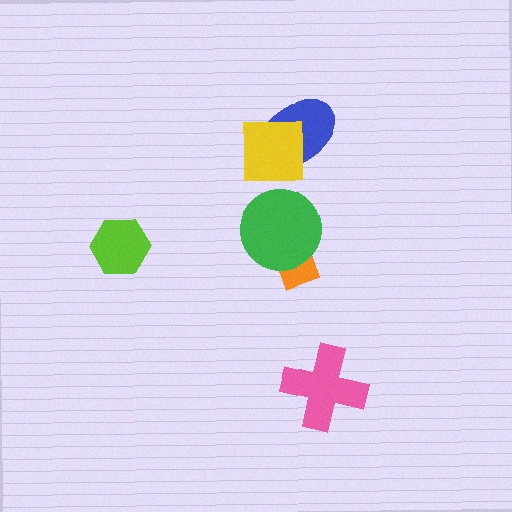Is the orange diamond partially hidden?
Yes, it is partially covered by another shape.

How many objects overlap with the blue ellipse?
1 object overlaps with the blue ellipse.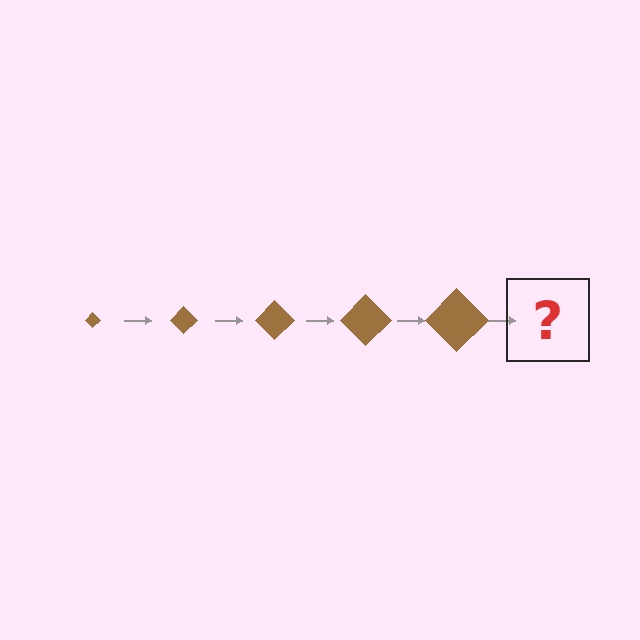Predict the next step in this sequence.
The next step is a brown diamond, larger than the previous one.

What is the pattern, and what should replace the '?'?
The pattern is that the diamond gets progressively larger each step. The '?' should be a brown diamond, larger than the previous one.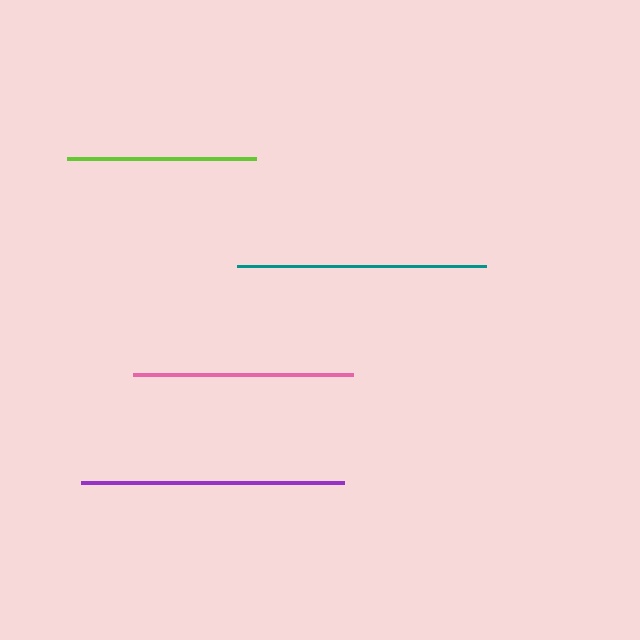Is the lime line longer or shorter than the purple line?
The purple line is longer than the lime line.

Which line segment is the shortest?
The lime line is the shortest at approximately 189 pixels.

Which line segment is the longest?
The purple line is the longest at approximately 263 pixels.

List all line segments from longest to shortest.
From longest to shortest: purple, teal, pink, lime.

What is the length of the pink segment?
The pink segment is approximately 221 pixels long.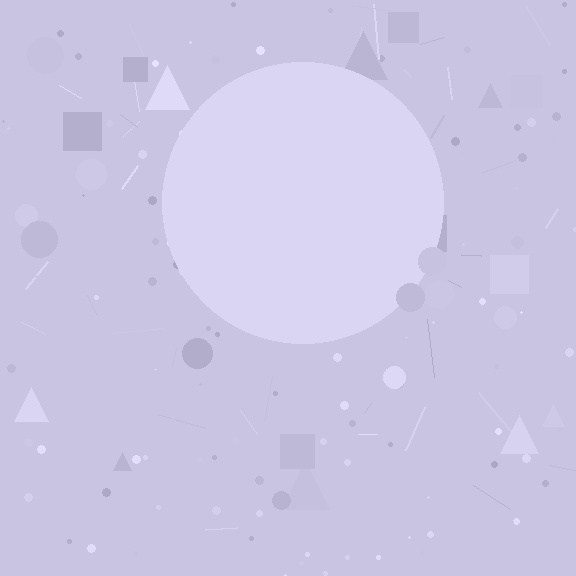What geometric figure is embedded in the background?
A circle is embedded in the background.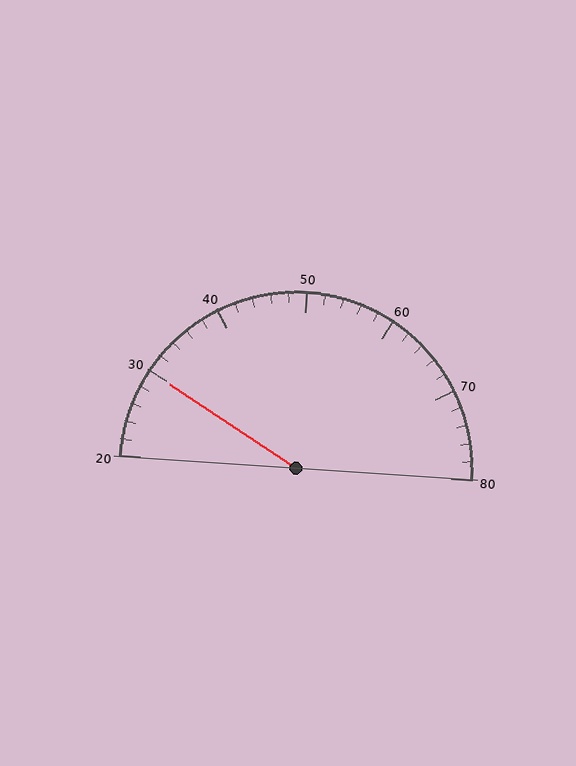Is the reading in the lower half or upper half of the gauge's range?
The reading is in the lower half of the range (20 to 80).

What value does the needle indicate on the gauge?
The needle indicates approximately 30.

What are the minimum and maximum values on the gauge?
The gauge ranges from 20 to 80.